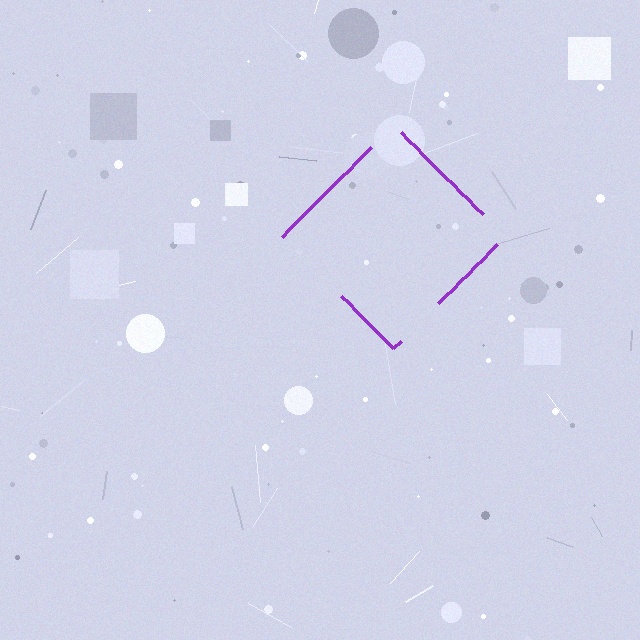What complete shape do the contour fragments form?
The contour fragments form a diamond.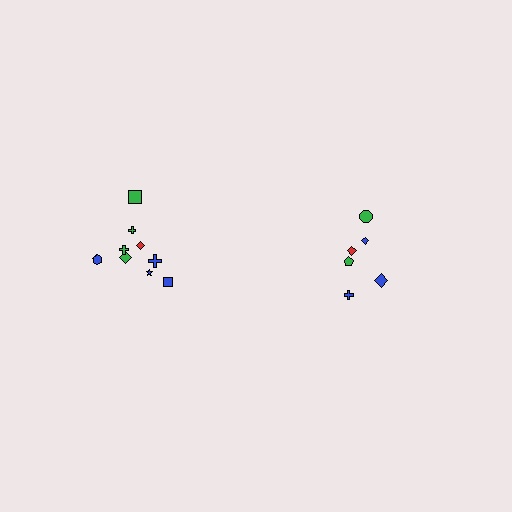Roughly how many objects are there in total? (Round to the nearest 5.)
Roughly 15 objects in total.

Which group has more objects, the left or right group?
The left group.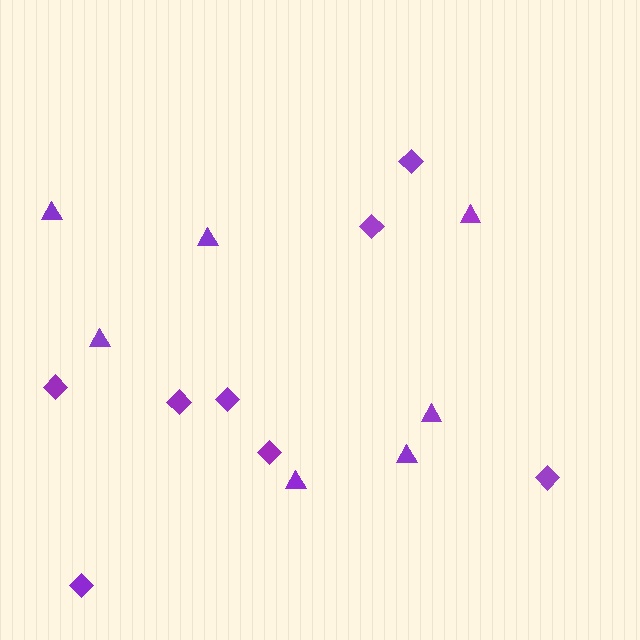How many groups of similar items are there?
There are 2 groups: one group of diamonds (8) and one group of triangles (7).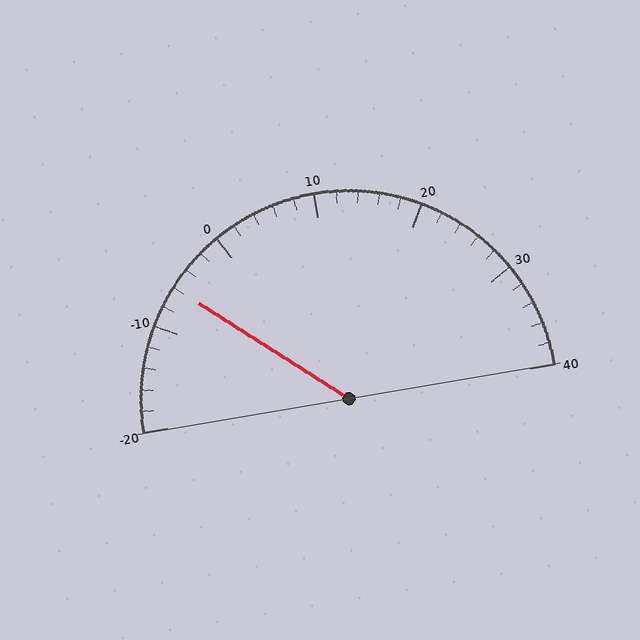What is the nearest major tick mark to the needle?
The nearest major tick mark is -10.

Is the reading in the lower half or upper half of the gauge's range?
The reading is in the lower half of the range (-20 to 40).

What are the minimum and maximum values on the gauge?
The gauge ranges from -20 to 40.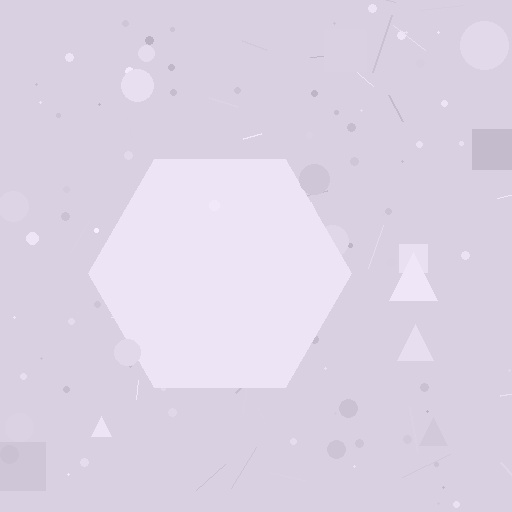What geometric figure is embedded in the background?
A hexagon is embedded in the background.